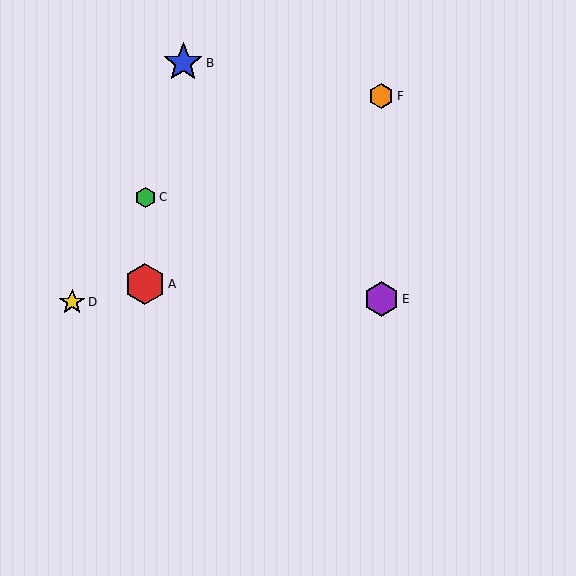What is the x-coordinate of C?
Object C is at x≈146.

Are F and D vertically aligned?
No, F is at x≈381 and D is at x≈72.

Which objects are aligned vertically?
Objects E, F are aligned vertically.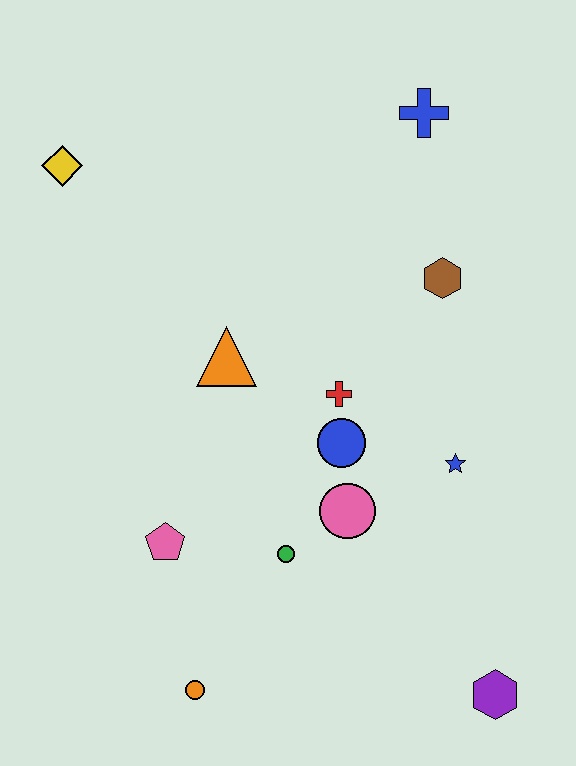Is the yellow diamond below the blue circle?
No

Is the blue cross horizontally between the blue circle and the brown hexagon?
Yes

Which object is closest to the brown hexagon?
The red cross is closest to the brown hexagon.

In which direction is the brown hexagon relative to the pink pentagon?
The brown hexagon is to the right of the pink pentagon.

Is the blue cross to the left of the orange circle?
No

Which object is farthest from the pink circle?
The yellow diamond is farthest from the pink circle.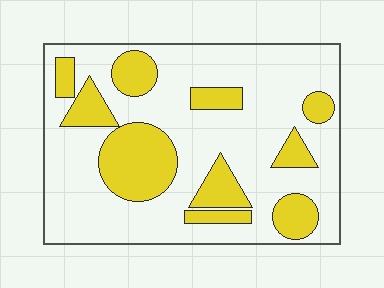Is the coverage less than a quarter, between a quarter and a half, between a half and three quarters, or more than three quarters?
Between a quarter and a half.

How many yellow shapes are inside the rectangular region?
10.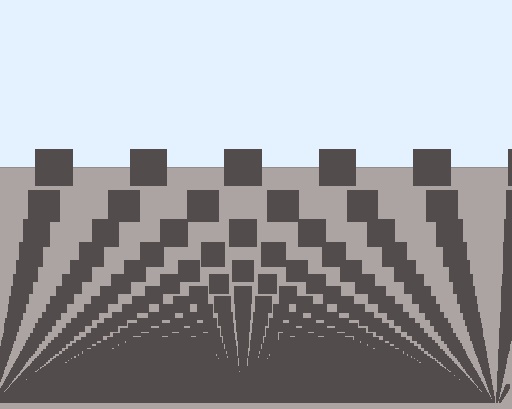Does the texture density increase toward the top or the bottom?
Density increases toward the bottom.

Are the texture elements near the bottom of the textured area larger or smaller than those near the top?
Smaller. The gradient is inverted — elements near the bottom are smaller and denser.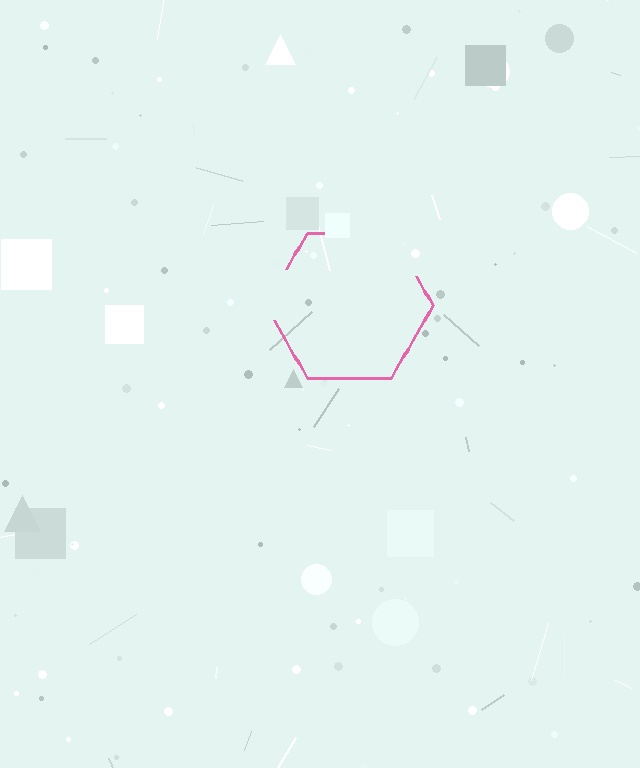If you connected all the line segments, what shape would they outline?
They would outline a hexagon.